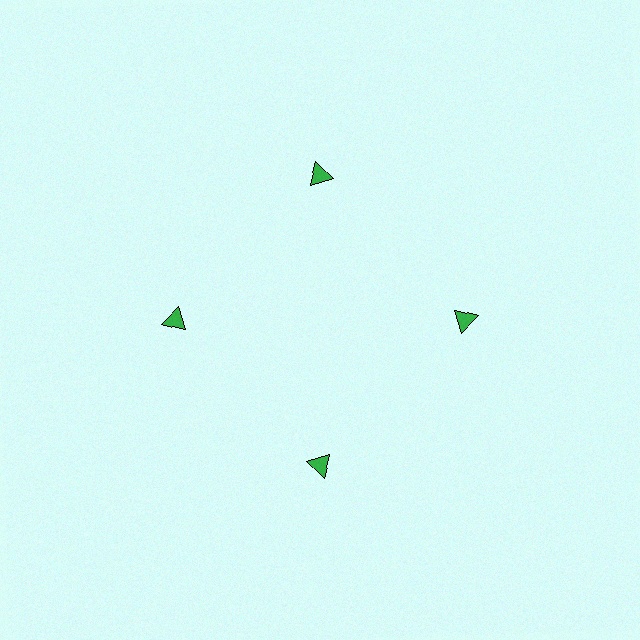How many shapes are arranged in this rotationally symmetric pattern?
There are 4 shapes, arranged in 4 groups of 1.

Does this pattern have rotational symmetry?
Yes, this pattern has 4-fold rotational symmetry. It looks the same after rotating 90 degrees around the center.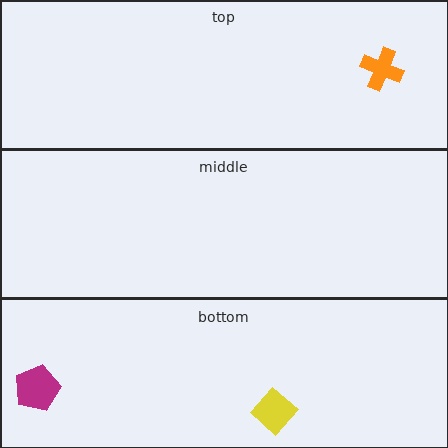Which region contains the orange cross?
The top region.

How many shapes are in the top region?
1.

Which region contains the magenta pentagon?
The bottom region.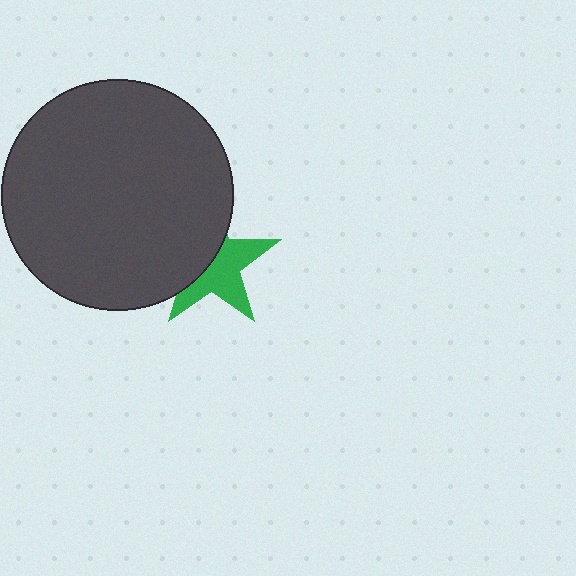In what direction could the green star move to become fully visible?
The green star could move right. That would shift it out from behind the dark gray circle entirely.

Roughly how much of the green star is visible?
About half of it is visible (roughly 54%).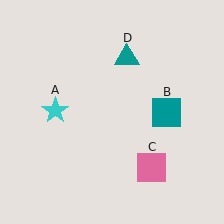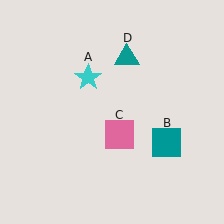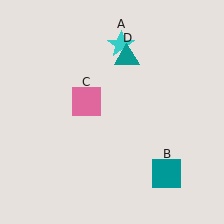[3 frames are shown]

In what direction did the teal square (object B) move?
The teal square (object B) moved down.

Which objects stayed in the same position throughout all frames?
Teal triangle (object D) remained stationary.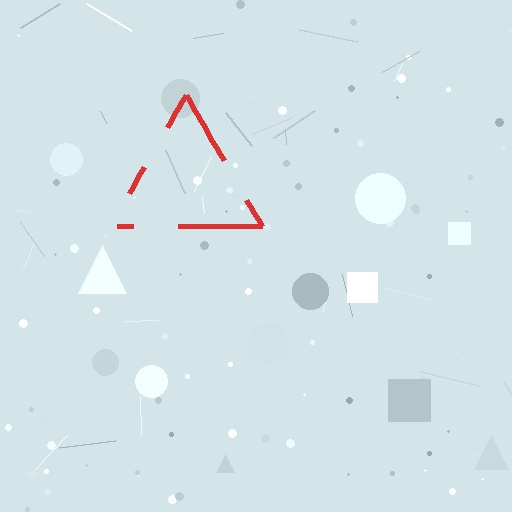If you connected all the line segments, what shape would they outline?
They would outline a triangle.